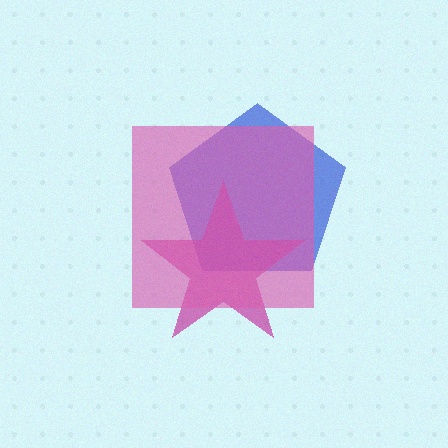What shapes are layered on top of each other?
The layered shapes are: a blue pentagon, a magenta star, a pink square.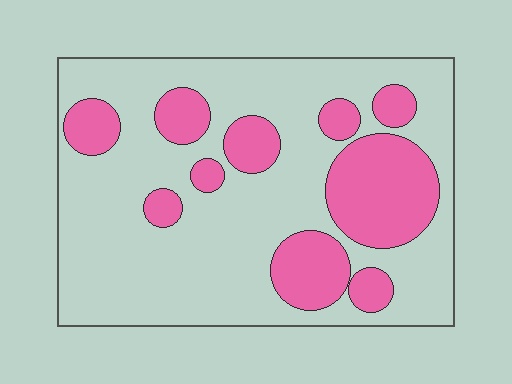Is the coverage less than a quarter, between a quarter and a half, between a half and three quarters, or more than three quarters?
Between a quarter and a half.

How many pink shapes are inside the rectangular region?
10.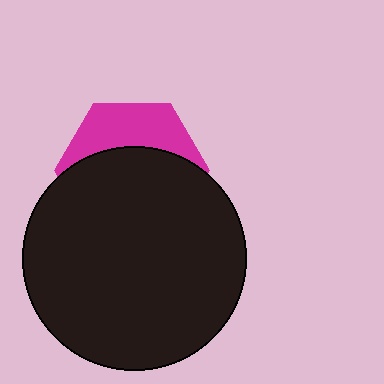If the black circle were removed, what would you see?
You would see the complete magenta hexagon.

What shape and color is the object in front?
The object in front is a black circle.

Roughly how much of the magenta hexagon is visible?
A small part of it is visible (roughly 35%).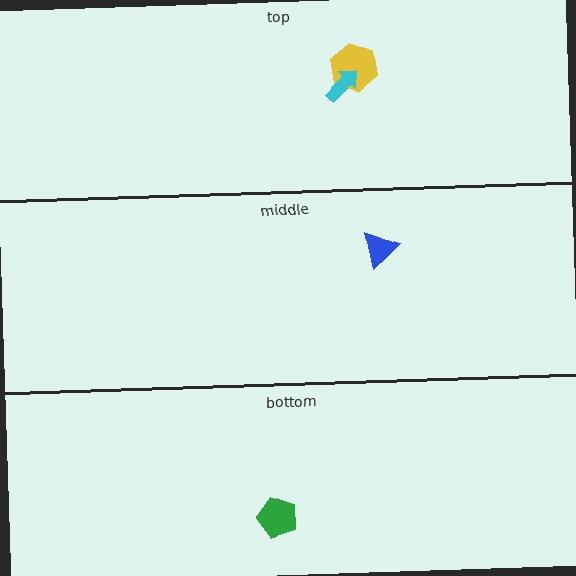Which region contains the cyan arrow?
The top region.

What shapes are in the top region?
The yellow hexagon, the cyan arrow.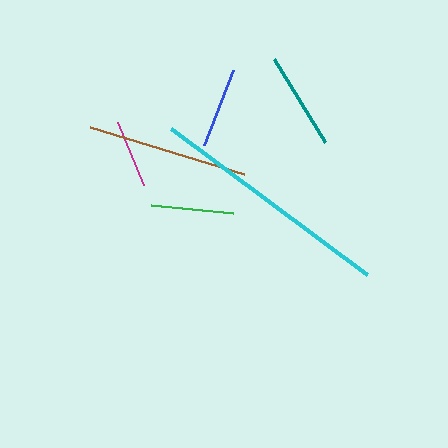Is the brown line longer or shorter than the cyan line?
The cyan line is longer than the brown line.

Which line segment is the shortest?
The magenta line is the shortest at approximately 68 pixels.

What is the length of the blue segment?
The blue segment is approximately 81 pixels long.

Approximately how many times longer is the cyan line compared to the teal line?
The cyan line is approximately 2.5 times the length of the teal line.